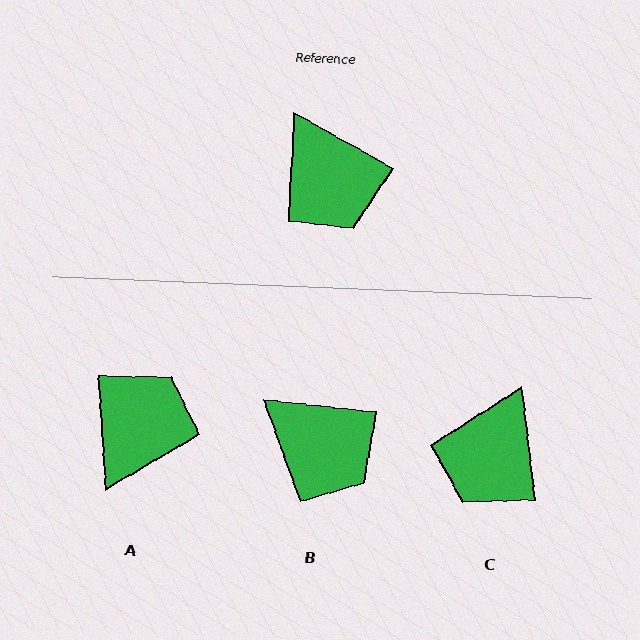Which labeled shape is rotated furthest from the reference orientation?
A, about 123 degrees away.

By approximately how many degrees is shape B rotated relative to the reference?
Approximately 23 degrees counter-clockwise.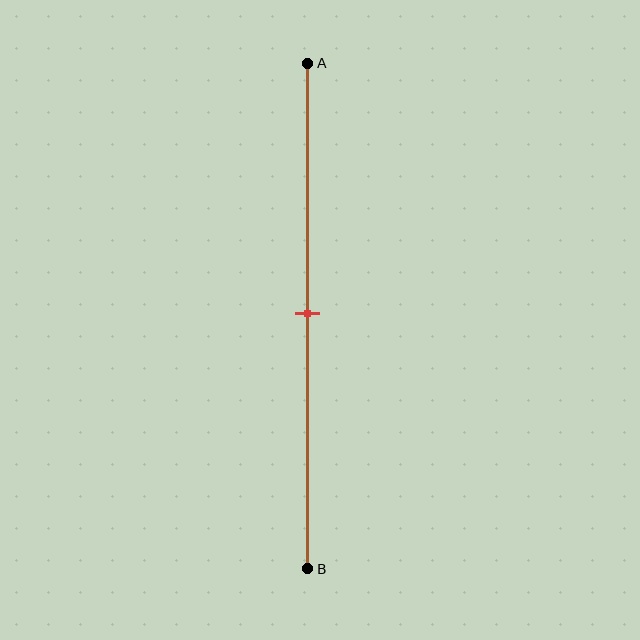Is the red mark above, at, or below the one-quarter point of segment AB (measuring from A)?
The red mark is below the one-quarter point of segment AB.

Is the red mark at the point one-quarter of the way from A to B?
No, the mark is at about 50% from A, not at the 25% one-quarter point.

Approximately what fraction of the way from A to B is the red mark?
The red mark is approximately 50% of the way from A to B.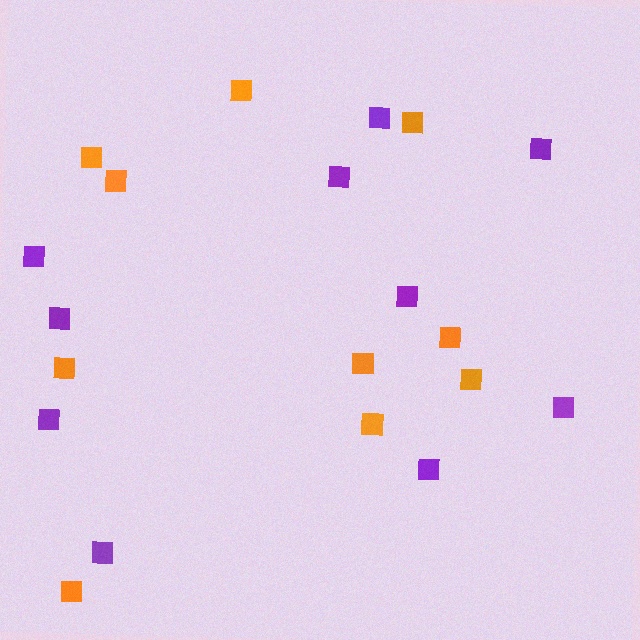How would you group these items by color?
There are 2 groups: one group of purple squares (10) and one group of orange squares (10).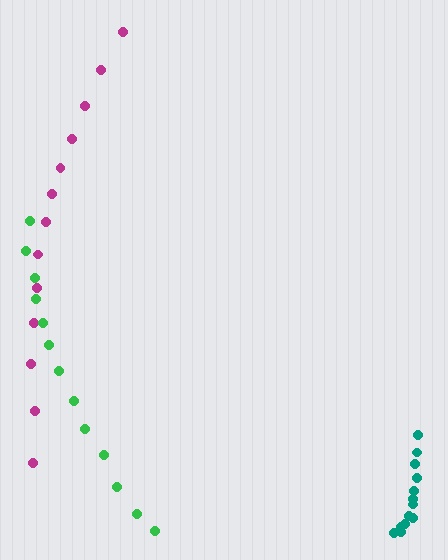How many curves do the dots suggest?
There are 3 distinct paths.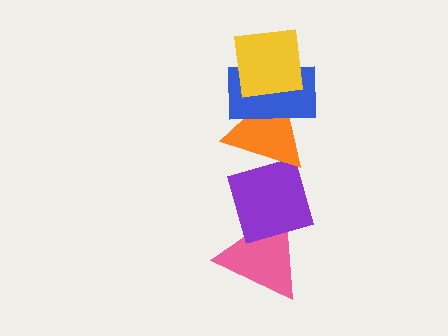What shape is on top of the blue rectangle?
The yellow square is on top of the blue rectangle.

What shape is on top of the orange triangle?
The blue rectangle is on top of the orange triangle.